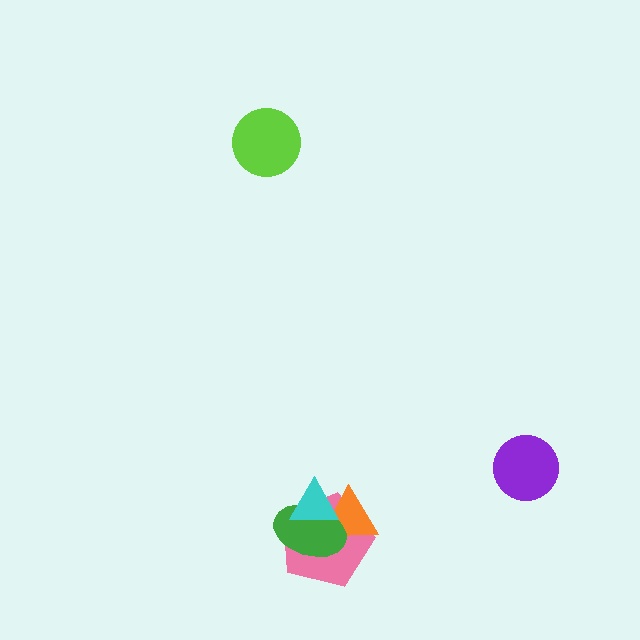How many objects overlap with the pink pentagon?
3 objects overlap with the pink pentagon.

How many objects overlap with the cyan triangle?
3 objects overlap with the cyan triangle.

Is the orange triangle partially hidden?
Yes, it is partially covered by another shape.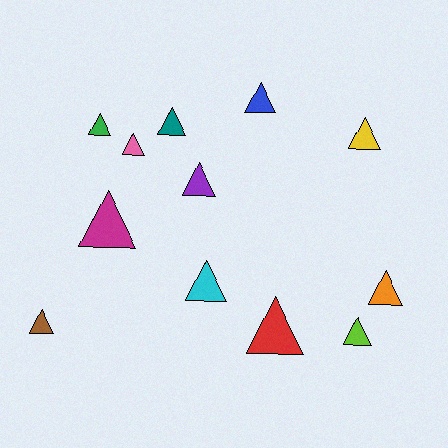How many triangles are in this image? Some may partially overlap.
There are 12 triangles.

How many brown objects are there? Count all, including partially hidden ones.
There is 1 brown object.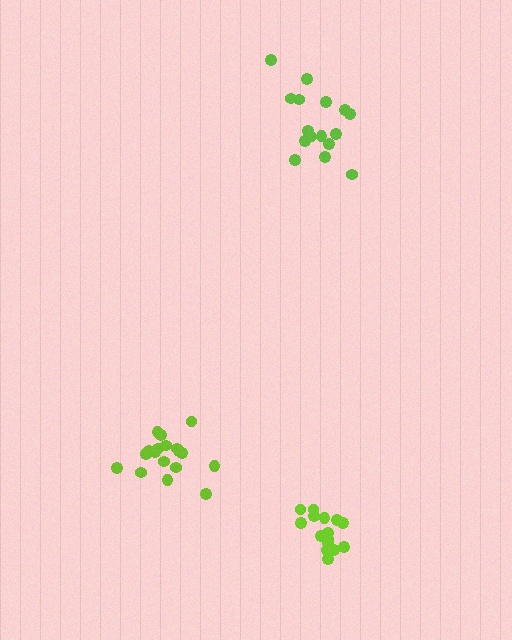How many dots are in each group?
Group 1: 15 dots, Group 2: 16 dots, Group 3: 18 dots (49 total).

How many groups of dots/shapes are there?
There are 3 groups.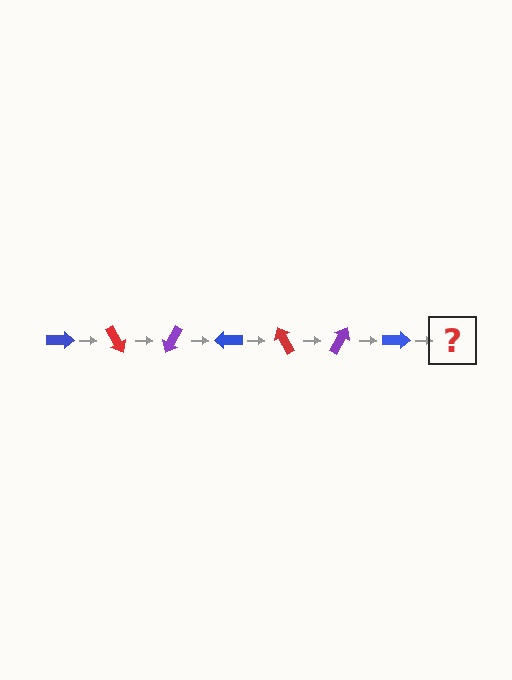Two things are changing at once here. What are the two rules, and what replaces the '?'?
The two rules are that it rotates 60 degrees each step and the color cycles through blue, red, and purple. The '?' should be a red arrow, rotated 420 degrees from the start.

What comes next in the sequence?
The next element should be a red arrow, rotated 420 degrees from the start.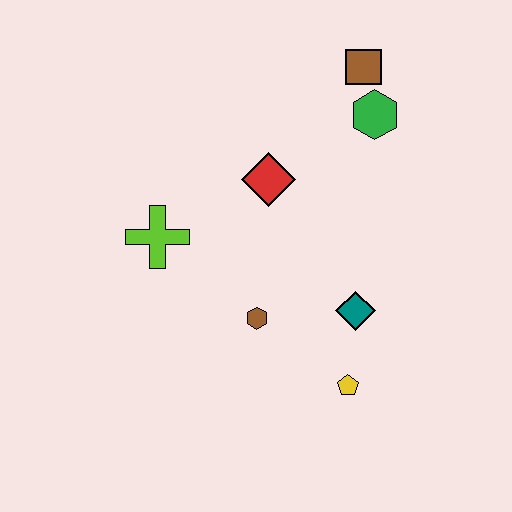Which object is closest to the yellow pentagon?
The teal diamond is closest to the yellow pentagon.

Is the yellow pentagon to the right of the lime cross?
Yes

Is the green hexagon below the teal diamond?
No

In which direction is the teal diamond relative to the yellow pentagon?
The teal diamond is above the yellow pentagon.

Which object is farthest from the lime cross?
The brown square is farthest from the lime cross.